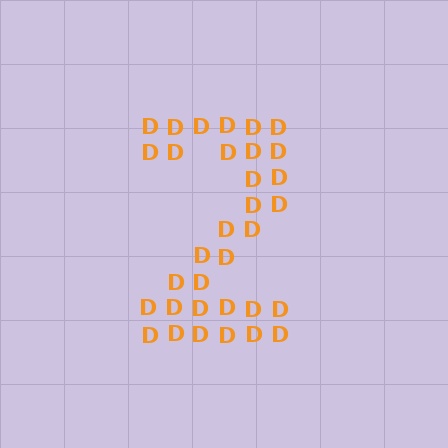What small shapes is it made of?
It is made of small letter D's.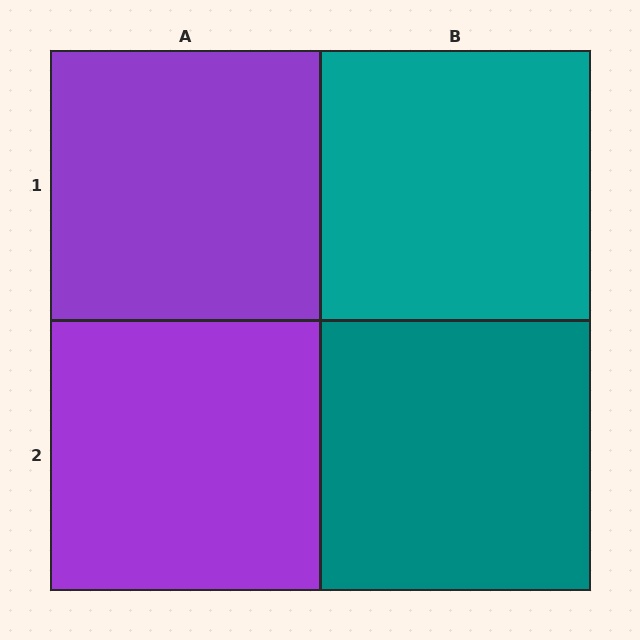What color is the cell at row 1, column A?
Purple.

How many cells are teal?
2 cells are teal.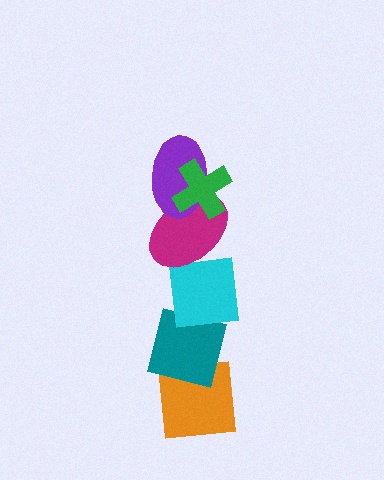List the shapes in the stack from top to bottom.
From top to bottom: the green cross, the purple ellipse, the magenta ellipse, the cyan square, the teal square, the orange square.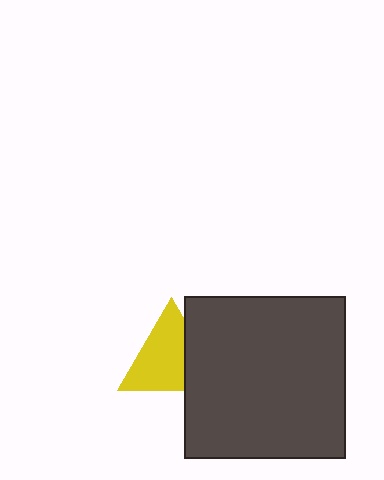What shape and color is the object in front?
The object in front is a dark gray square.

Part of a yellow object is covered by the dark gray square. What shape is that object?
It is a triangle.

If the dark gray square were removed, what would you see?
You would see the complete yellow triangle.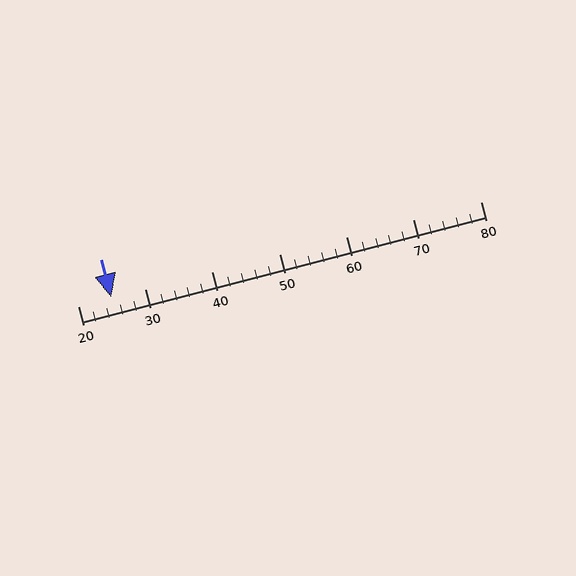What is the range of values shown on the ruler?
The ruler shows values from 20 to 80.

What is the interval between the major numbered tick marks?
The major tick marks are spaced 10 units apart.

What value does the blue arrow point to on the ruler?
The blue arrow points to approximately 25.